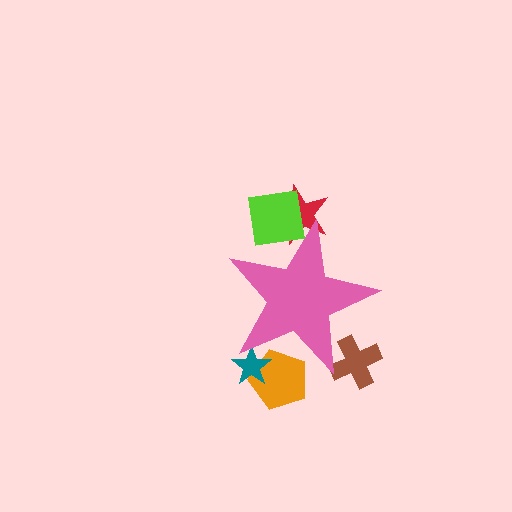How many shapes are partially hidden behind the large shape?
5 shapes are partially hidden.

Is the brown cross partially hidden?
Yes, the brown cross is partially hidden behind the pink star.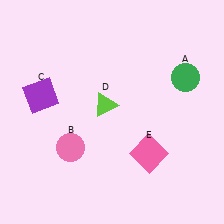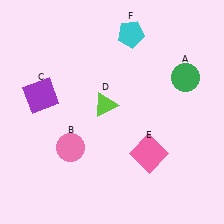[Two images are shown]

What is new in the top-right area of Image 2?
A cyan pentagon (F) was added in the top-right area of Image 2.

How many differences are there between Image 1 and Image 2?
There is 1 difference between the two images.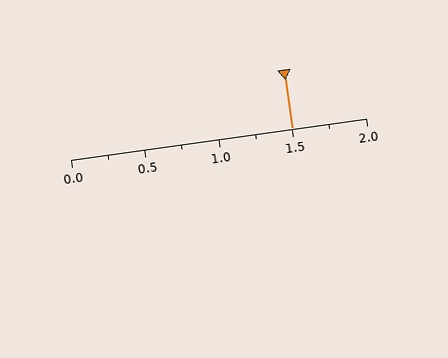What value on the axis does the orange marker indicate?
The marker indicates approximately 1.5.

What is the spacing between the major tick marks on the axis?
The major ticks are spaced 0.5 apart.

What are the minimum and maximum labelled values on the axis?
The axis runs from 0.0 to 2.0.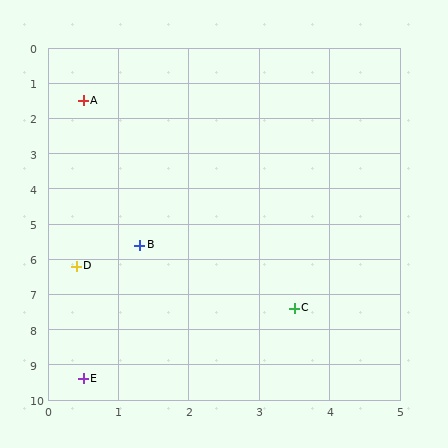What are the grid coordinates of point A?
Point A is at approximately (0.5, 1.5).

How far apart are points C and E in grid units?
Points C and E are about 3.6 grid units apart.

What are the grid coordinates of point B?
Point B is at approximately (1.3, 5.6).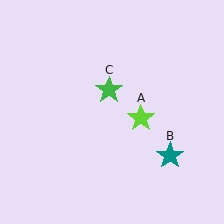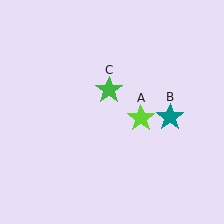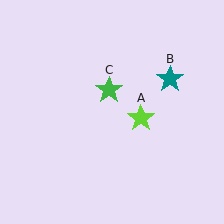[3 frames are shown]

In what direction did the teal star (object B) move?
The teal star (object B) moved up.